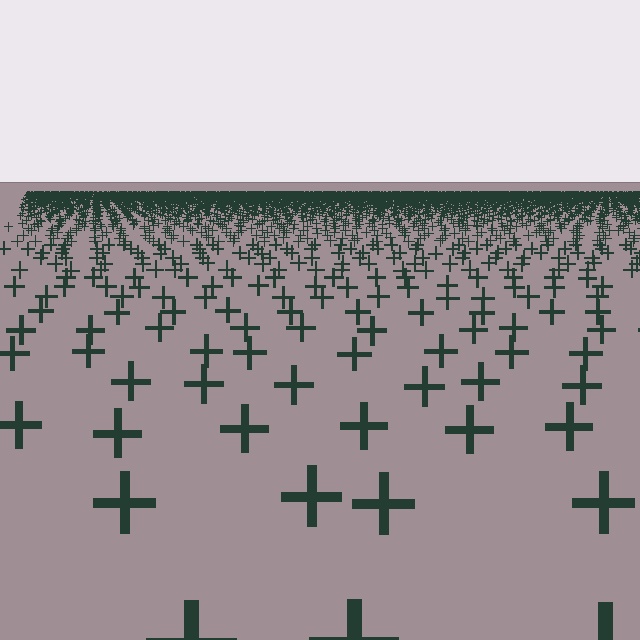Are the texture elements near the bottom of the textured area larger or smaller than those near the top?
Larger. Near the bottom, elements are closer to the viewer and appear at a bigger on-screen size.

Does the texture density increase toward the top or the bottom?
Density increases toward the top.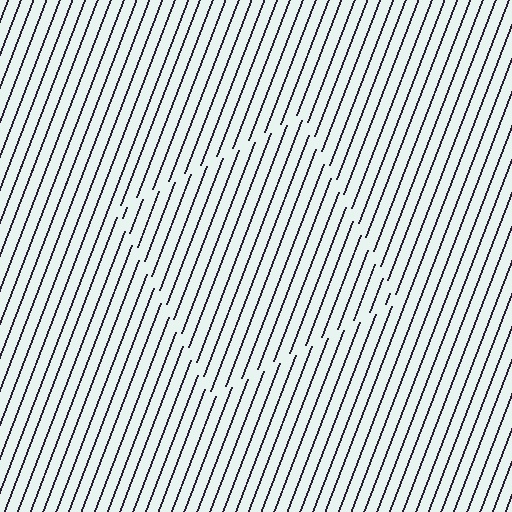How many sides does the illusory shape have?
4 sides — the line-ends trace a square.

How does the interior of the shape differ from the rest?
The interior of the shape contains the same grating, shifted by half a period — the contour is defined by the phase discontinuity where line-ends from the inner and outer gratings abut.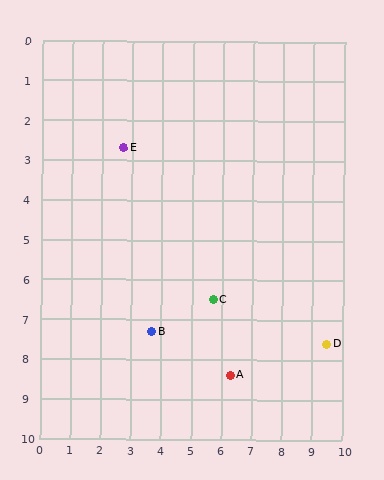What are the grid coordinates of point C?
Point C is at approximately (5.7, 6.5).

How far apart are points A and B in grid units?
Points A and B are about 2.8 grid units apart.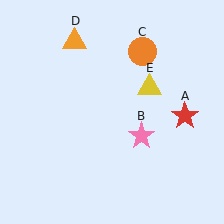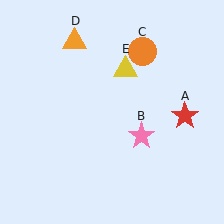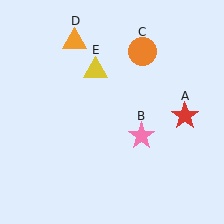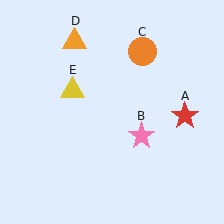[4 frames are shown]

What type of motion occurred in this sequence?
The yellow triangle (object E) rotated counterclockwise around the center of the scene.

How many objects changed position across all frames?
1 object changed position: yellow triangle (object E).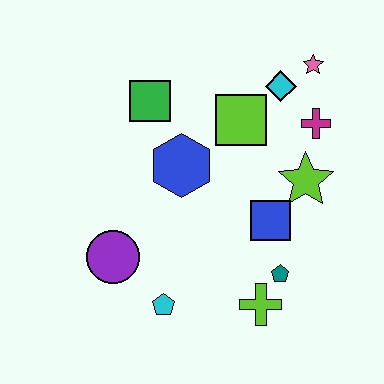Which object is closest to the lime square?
The cyan diamond is closest to the lime square.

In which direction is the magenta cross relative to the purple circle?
The magenta cross is to the right of the purple circle.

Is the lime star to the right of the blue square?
Yes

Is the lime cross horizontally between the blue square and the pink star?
No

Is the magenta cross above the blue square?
Yes